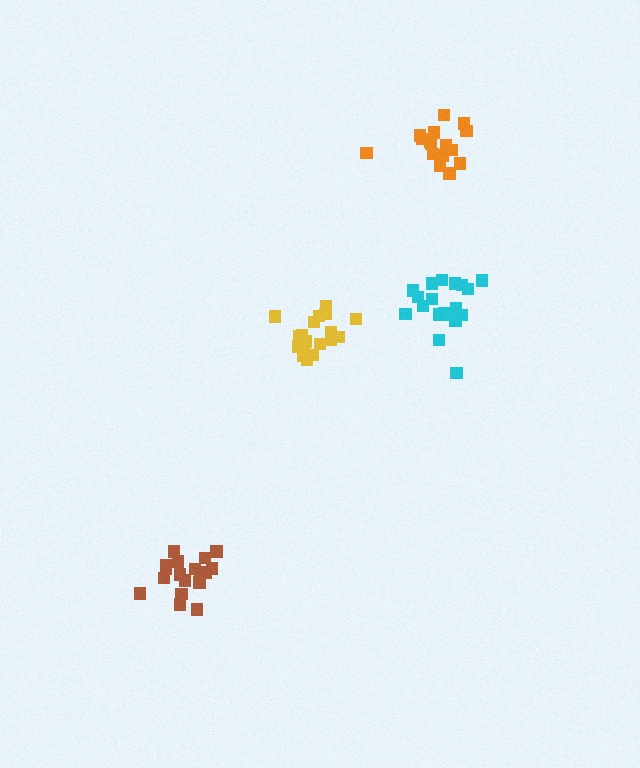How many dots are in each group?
Group 1: 18 dots, Group 2: 20 dots, Group 3: 16 dots, Group 4: 18 dots (72 total).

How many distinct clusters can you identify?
There are 4 distinct clusters.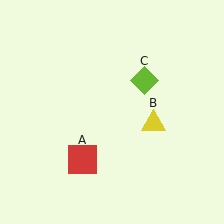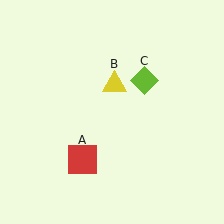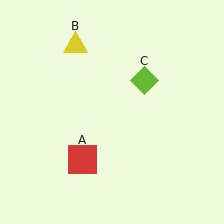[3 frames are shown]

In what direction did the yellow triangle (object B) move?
The yellow triangle (object B) moved up and to the left.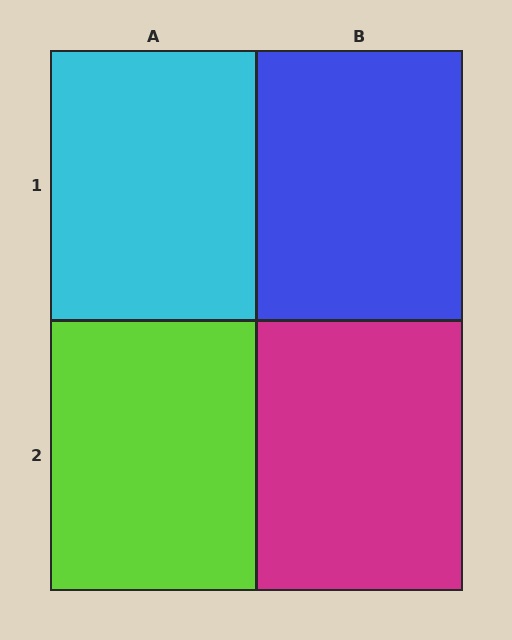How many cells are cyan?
1 cell is cyan.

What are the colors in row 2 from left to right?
Lime, magenta.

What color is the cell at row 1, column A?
Cyan.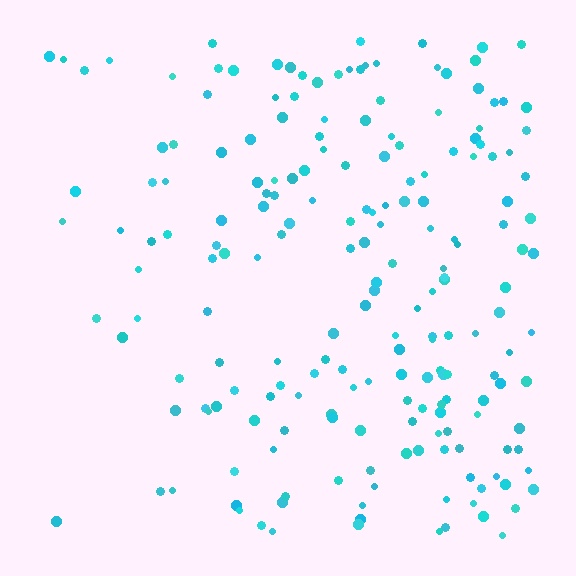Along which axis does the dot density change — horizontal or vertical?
Horizontal.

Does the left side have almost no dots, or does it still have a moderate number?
Still a moderate number, just noticeably fewer than the right.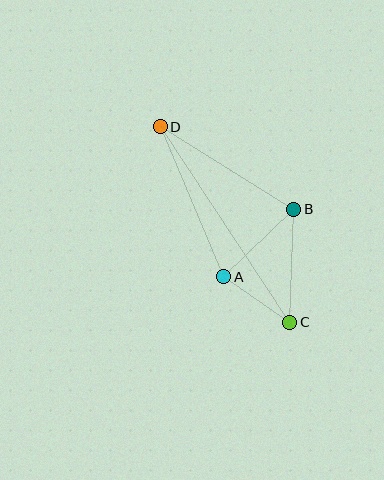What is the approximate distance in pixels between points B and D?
The distance between B and D is approximately 157 pixels.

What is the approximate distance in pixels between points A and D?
The distance between A and D is approximately 163 pixels.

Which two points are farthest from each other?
Points C and D are farthest from each other.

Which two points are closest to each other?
Points A and C are closest to each other.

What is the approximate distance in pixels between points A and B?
The distance between A and B is approximately 97 pixels.